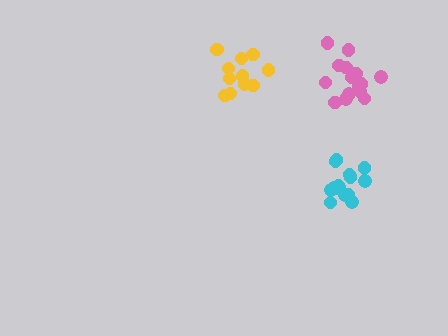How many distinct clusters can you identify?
There are 3 distinct clusters.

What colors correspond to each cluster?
The clusters are colored: cyan, pink, yellow.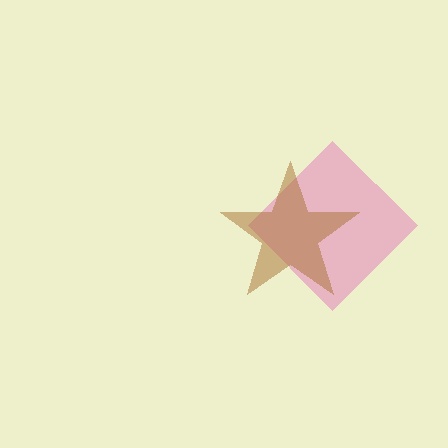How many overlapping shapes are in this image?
There are 2 overlapping shapes in the image.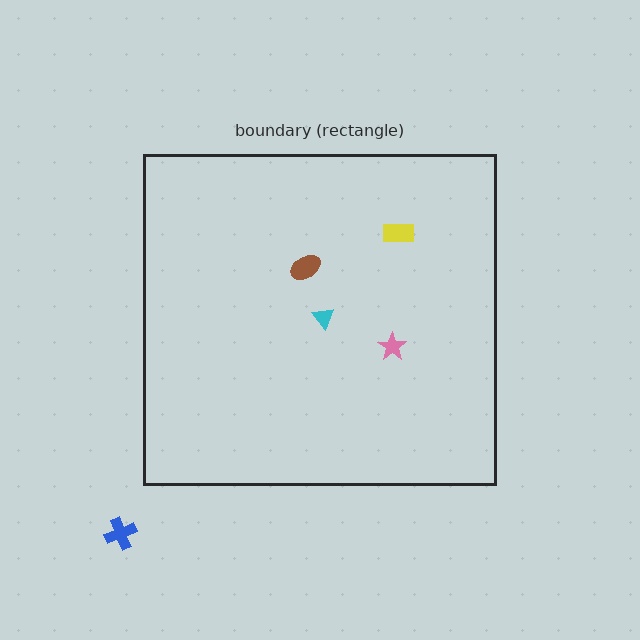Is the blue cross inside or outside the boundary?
Outside.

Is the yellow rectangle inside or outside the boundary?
Inside.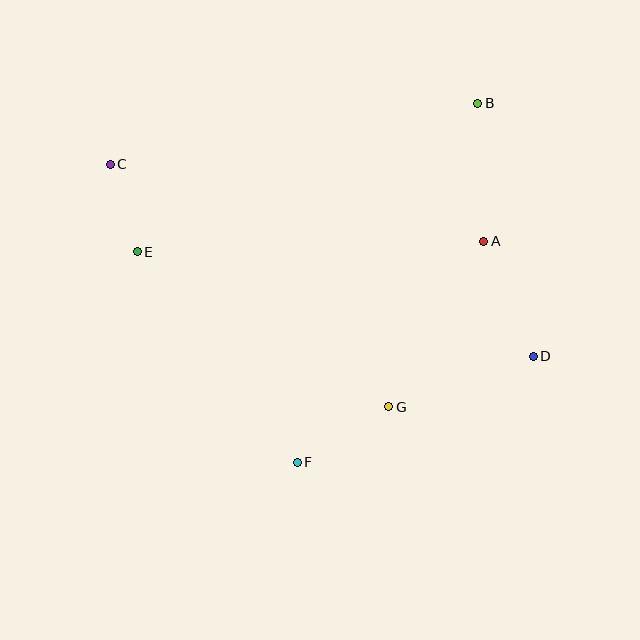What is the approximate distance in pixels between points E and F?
The distance between E and F is approximately 265 pixels.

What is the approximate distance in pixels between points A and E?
The distance between A and E is approximately 347 pixels.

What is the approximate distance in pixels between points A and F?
The distance between A and F is approximately 289 pixels.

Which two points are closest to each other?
Points C and E are closest to each other.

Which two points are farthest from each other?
Points C and D are farthest from each other.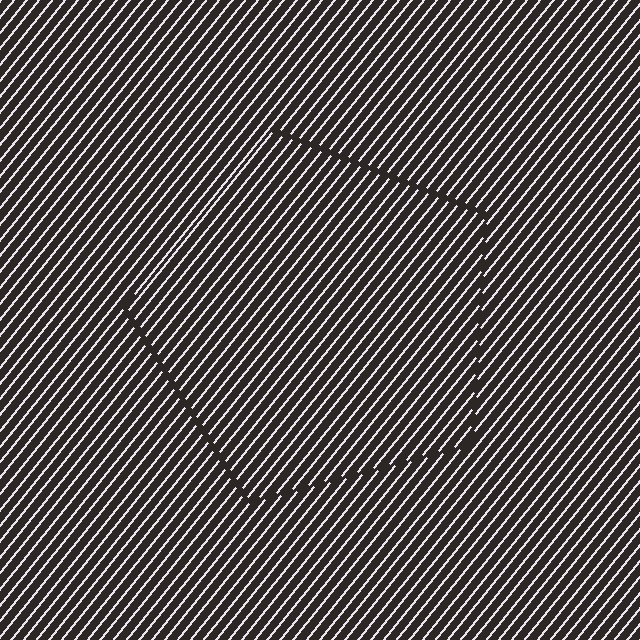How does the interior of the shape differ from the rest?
The interior of the shape contains the same grating, shifted by half a period — the contour is defined by the phase discontinuity where line-ends from the inner and outer gratings abut.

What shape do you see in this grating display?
An illusory pentagon. The interior of the shape contains the same grating, shifted by half a period — the contour is defined by the phase discontinuity where line-ends from the inner and outer gratings abut.